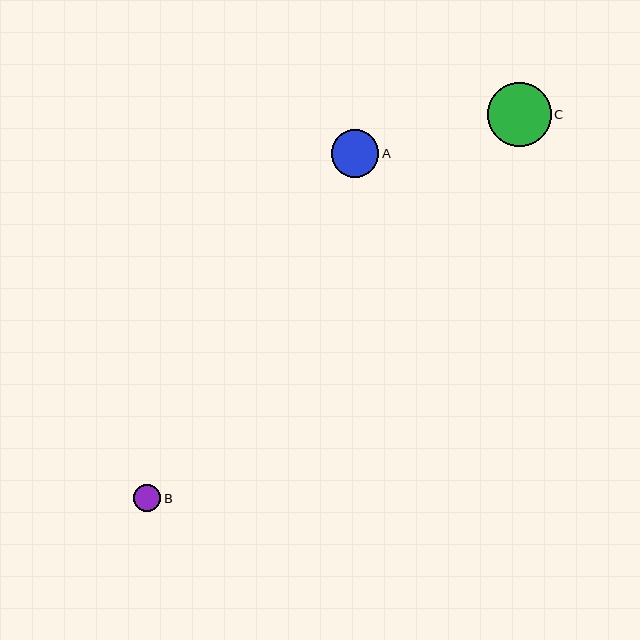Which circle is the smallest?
Circle B is the smallest with a size of approximately 27 pixels.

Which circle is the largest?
Circle C is the largest with a size of approximately 64 pixels.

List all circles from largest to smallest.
From largest to smallest: C, A, B.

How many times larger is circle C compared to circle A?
Circle C is approximately 1.3 times the size of circle A.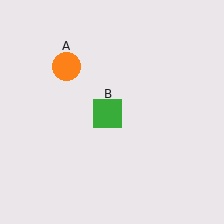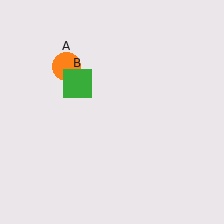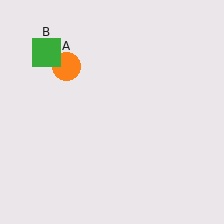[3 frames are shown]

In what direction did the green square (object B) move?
The green square (object B) moved up and to the left.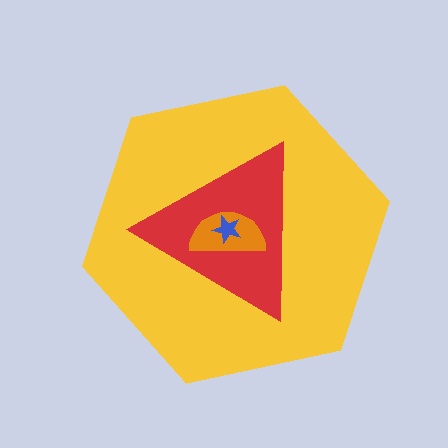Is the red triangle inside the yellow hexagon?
Yes.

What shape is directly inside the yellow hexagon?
The red triangle.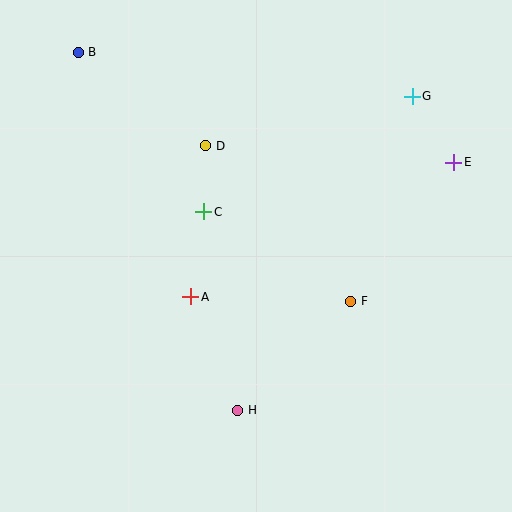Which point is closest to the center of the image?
Point C at (204, 212) is closest to the center.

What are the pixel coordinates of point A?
Point A is at (191, 297).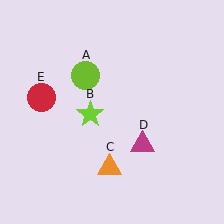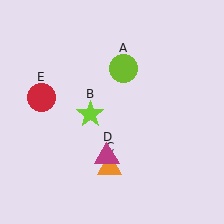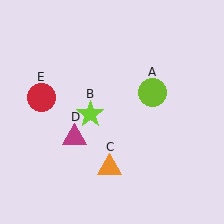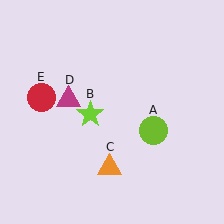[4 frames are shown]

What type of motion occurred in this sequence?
The lime circle (object A), magenta triangle (object D) rotated clockwise around the center of the scene.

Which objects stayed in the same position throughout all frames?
Lime star (object B) and orange triangle (object C) and red circle (object E) remained stationary.